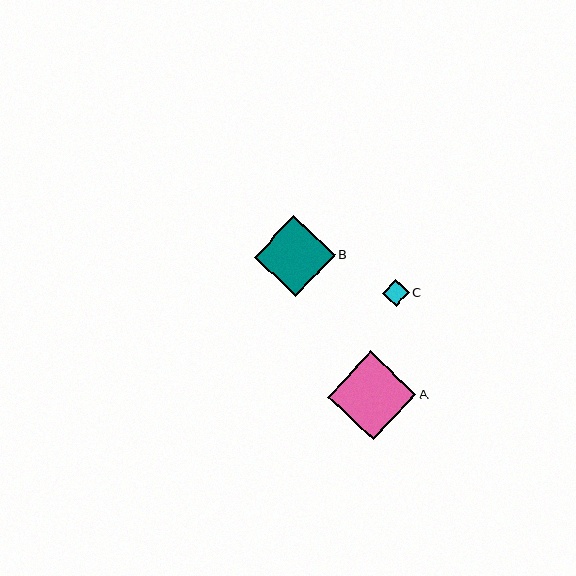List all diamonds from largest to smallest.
From largest to smallest: A, B, C.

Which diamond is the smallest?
Diamond C is the smallest with a size of approximately 27 pixels.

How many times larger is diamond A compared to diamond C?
Diamond A is approximately 3.3 times the size of diamond C.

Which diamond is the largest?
Diamond A is the largest with a size of approximately 88 pixels.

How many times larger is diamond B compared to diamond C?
Diamond B is approximately 3.0 times the size of diamond C.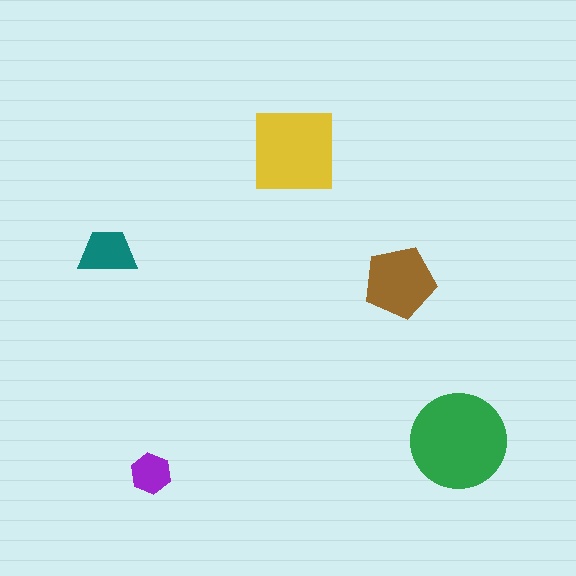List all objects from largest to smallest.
The green circle, the yellow square, the brown pentagon, the teal trapezoid, the purple hexagon.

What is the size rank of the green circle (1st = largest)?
1st.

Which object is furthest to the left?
The teal trapezoid is leftmost.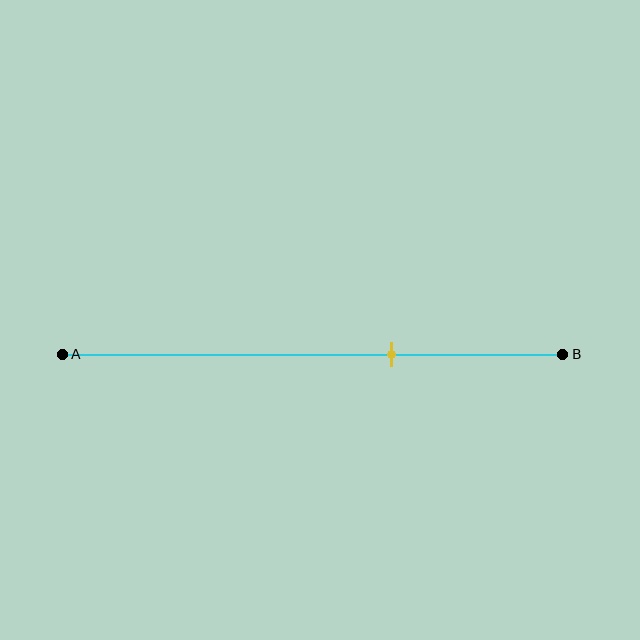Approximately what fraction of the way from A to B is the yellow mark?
The yellow mark is approximately 65% of the way from A to B.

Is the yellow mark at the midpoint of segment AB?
No, the mark is at about 65% from A, not at the 50% midpoint.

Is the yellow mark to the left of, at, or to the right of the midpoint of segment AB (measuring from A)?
The yellow mark is to the right of the midpoint of segment AB.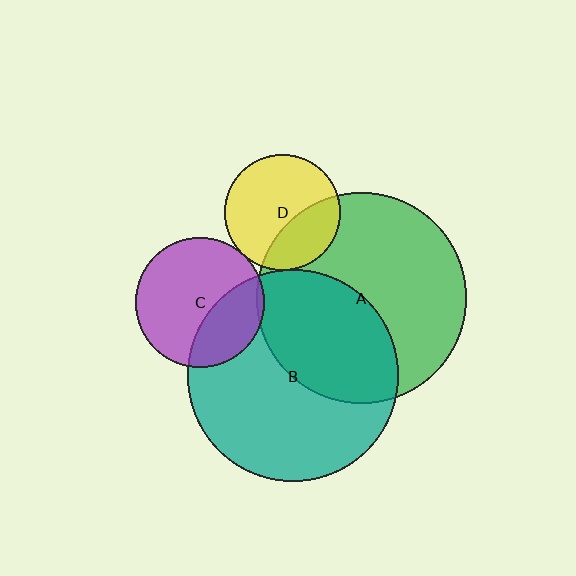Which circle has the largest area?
Circle B (teal).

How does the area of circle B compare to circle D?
Approximately 3.3 times.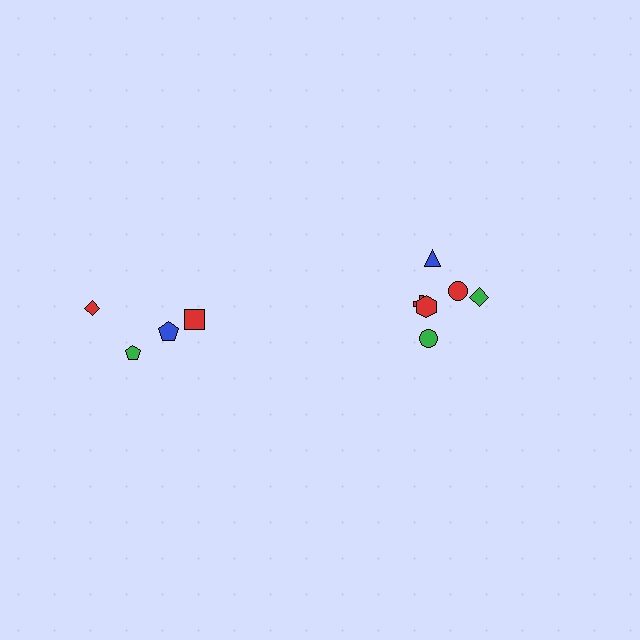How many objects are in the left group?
There are 4 objects.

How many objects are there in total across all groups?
There are 10 objects.